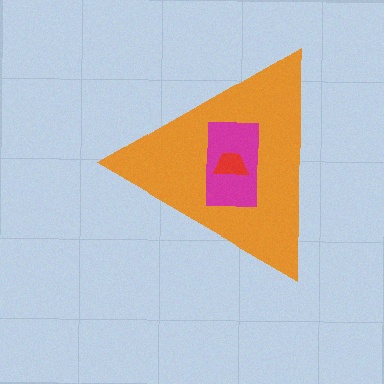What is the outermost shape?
The orange triangle.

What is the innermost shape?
The red trapezoid.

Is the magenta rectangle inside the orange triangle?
Yes.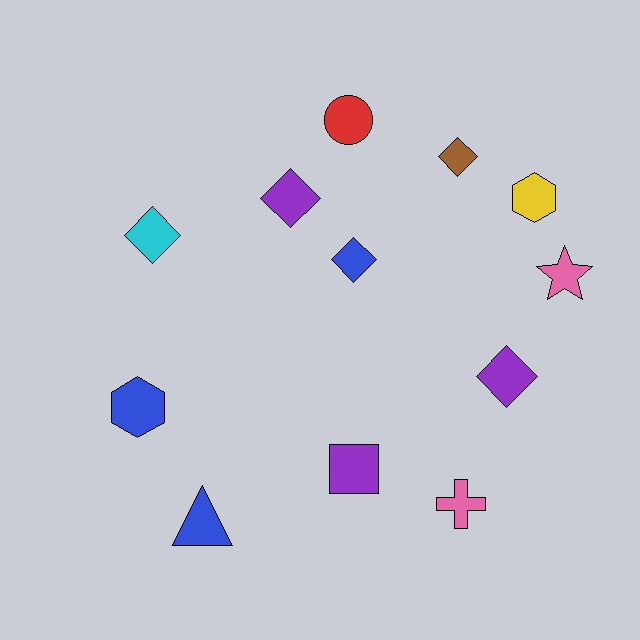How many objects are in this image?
There are 12 objects.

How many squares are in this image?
There is 1 square.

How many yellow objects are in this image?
There is 1 yellow object.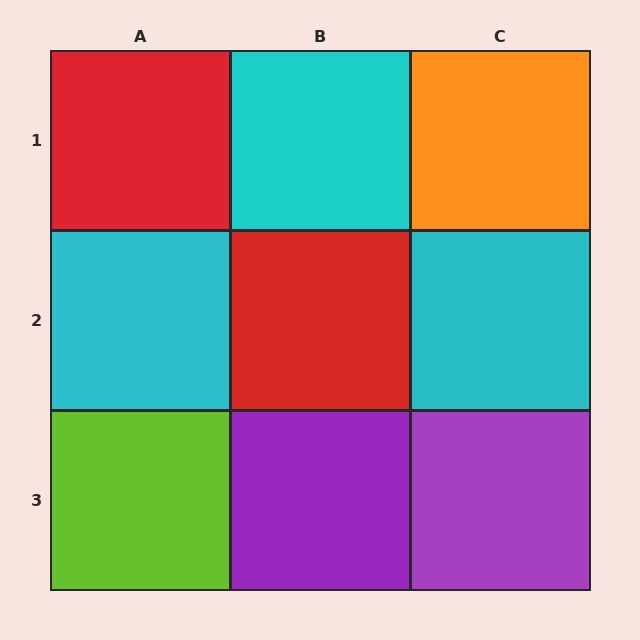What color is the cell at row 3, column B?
Purple.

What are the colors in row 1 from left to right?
Red, cyan, orange.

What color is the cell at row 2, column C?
Cyan.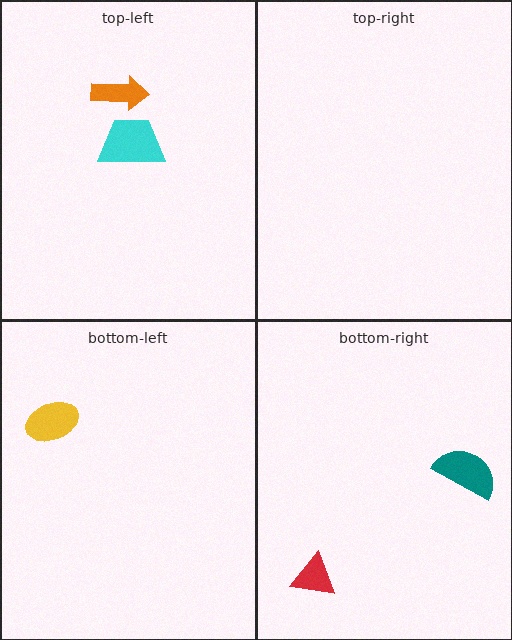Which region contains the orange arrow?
The top-left region.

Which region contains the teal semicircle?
The bottom-right region.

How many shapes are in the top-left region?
2.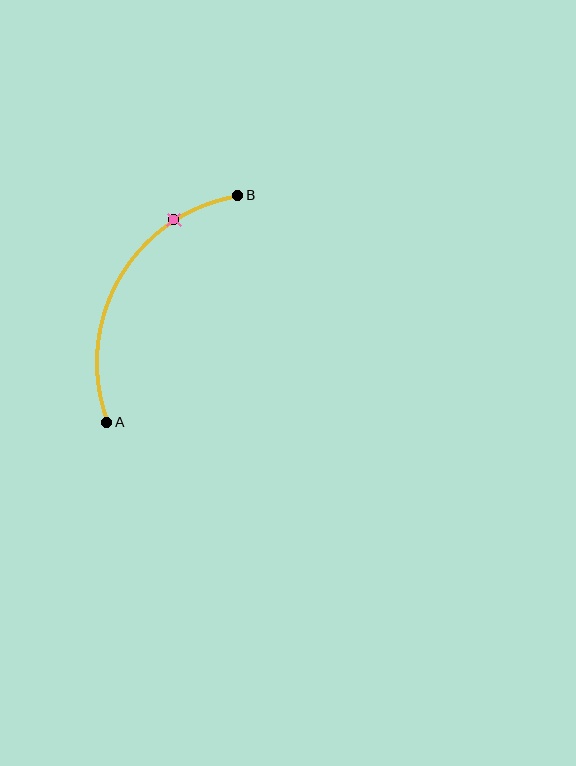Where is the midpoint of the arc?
The arc midpoint is the point on the curve farthest from the straight line joining A and B. It sits to the left of that line.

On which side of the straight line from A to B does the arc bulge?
The arc bulges to the left of the straight line connecting A and B.